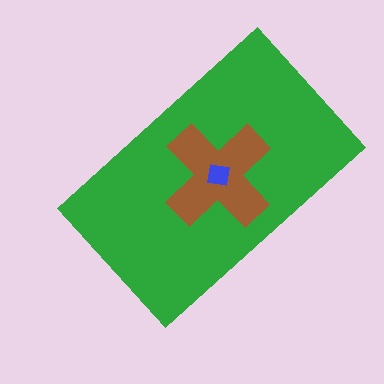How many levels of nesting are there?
3.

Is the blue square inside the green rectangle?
Yes.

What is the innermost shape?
The blue square.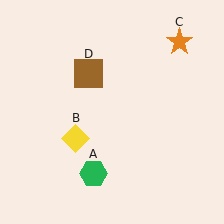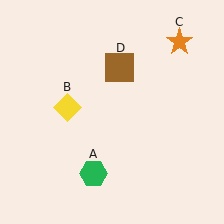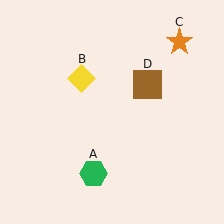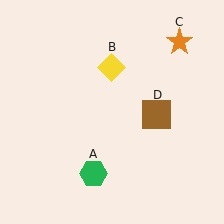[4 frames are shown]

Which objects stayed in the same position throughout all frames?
Green hexagon (object A) and orange star (object C) remained stationary.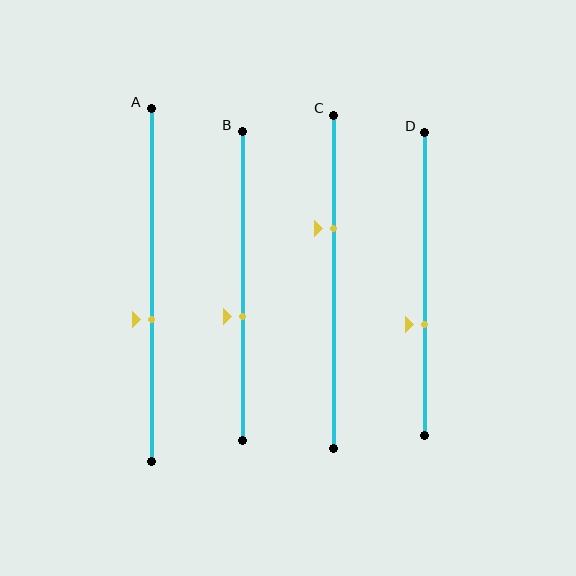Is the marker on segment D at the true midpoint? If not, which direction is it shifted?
No, the marker on segment D is shifted downward by about 13% of the segment length.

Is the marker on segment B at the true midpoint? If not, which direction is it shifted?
No, the marker on segment B is shifted downward by about 10% of the segment length.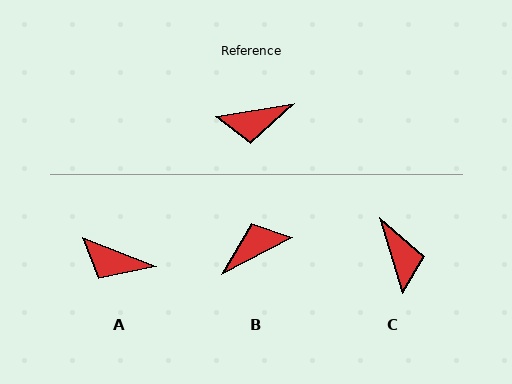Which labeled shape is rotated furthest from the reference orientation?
B, about 161 degrees away.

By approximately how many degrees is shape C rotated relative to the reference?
Approximately 98 degrees counter-clockwise.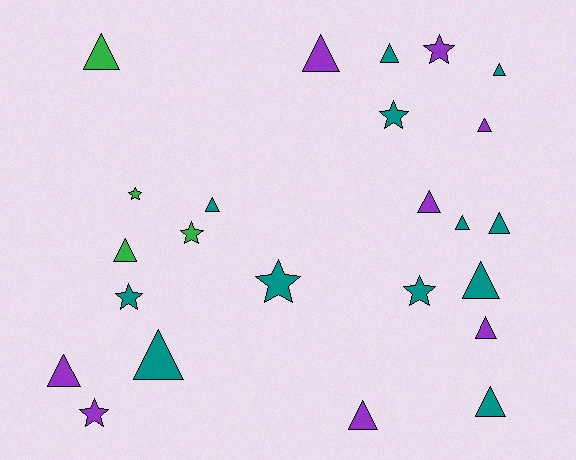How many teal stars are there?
There are 4 teal stars.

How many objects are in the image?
There are 24 objects.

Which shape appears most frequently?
Triangle, with 16 objects.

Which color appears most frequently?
Teal, with 12 objects.